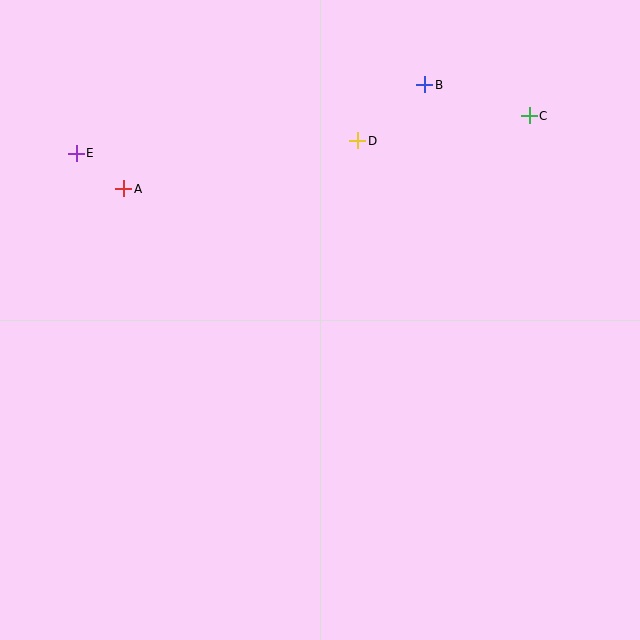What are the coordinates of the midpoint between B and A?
The midpoint between B and A is at (274, 137).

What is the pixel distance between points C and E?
The distance between C and E is 455 pixels.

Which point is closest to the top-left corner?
Point E is closest to the top-left corner.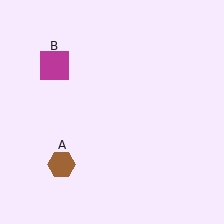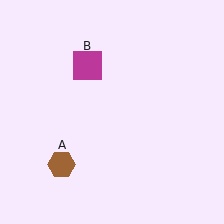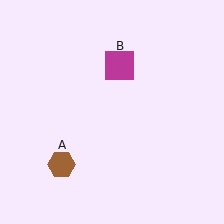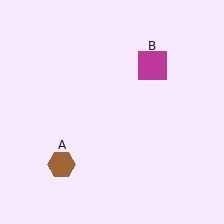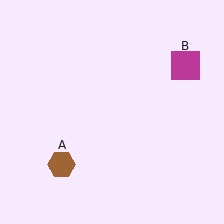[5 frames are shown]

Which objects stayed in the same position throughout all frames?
Brown hexagon (object A) remained stationary.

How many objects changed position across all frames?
1 object changed position: magenta square (object B).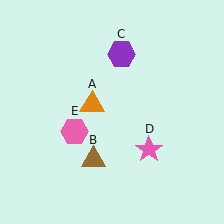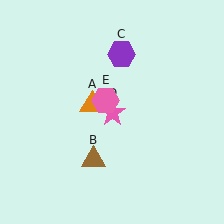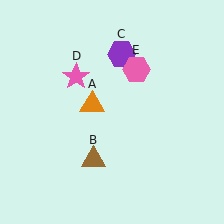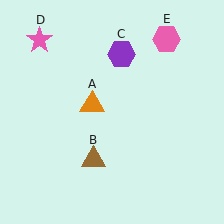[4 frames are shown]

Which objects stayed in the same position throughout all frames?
Orange triangle (object A) and brown triangle (object B) and purple hexagon (object C) remained stationary.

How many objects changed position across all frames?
2 objects changed position: pink star (object D), pink hexagon (object E).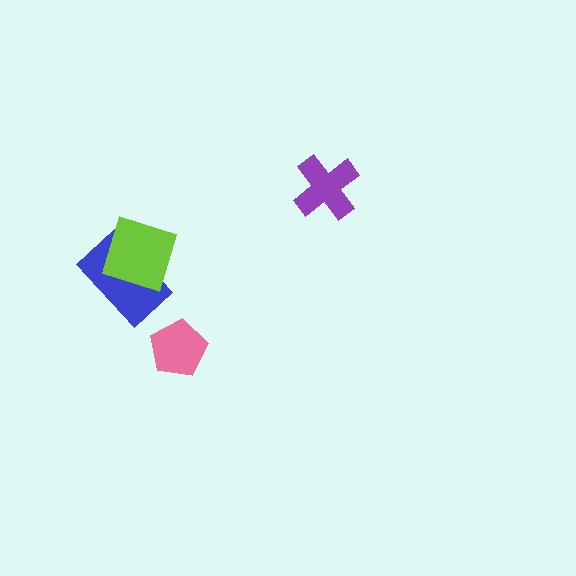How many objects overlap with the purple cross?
0 objects overlap with the purple cross.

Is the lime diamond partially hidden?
No, no other shape covers it.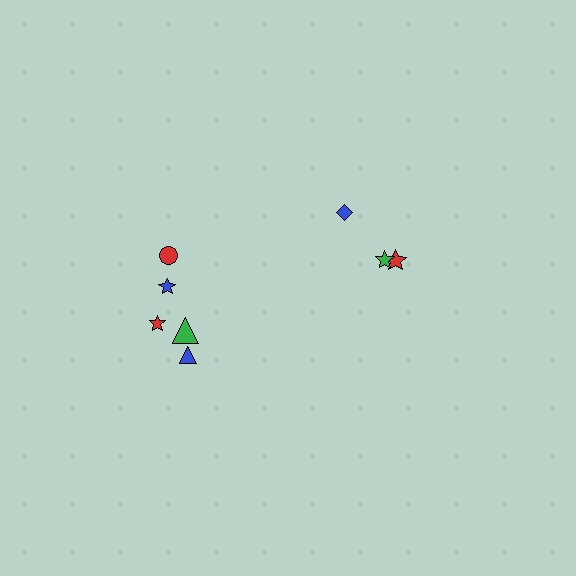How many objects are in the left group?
There are 5 objects.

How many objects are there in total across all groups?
There are 8 objects.